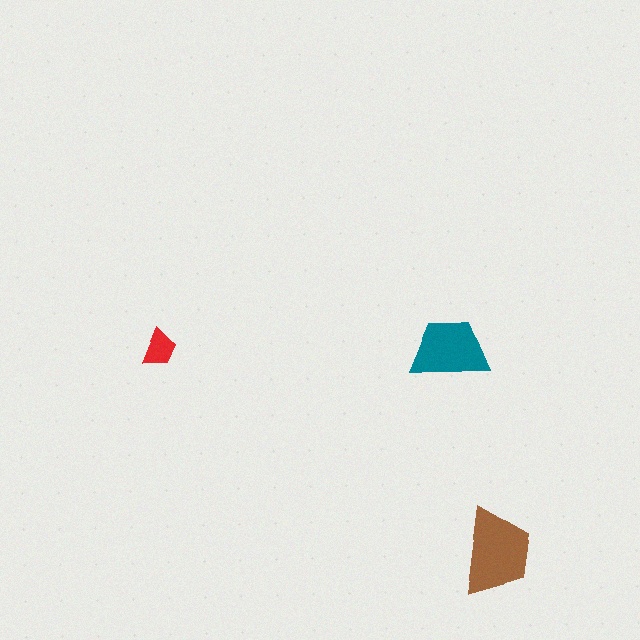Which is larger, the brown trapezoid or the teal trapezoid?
The brown one.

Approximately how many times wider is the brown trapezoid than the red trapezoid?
About 2.5 times wider.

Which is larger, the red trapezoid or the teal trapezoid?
The teal one.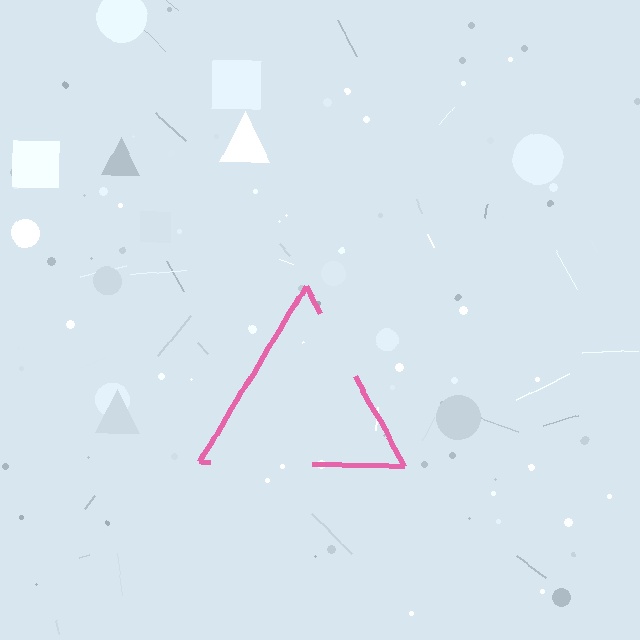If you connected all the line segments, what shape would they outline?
They would outline a triangle.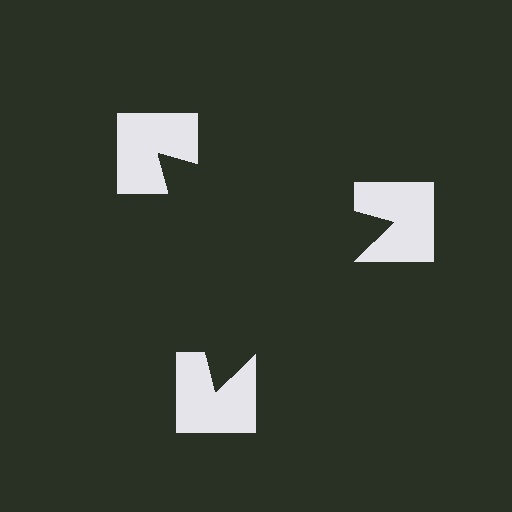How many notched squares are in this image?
There are 3 — one at each vertex of the illusory triangle.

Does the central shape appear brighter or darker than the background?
It typically appears slightly darker than the background, even though no actual brightness change is drawn.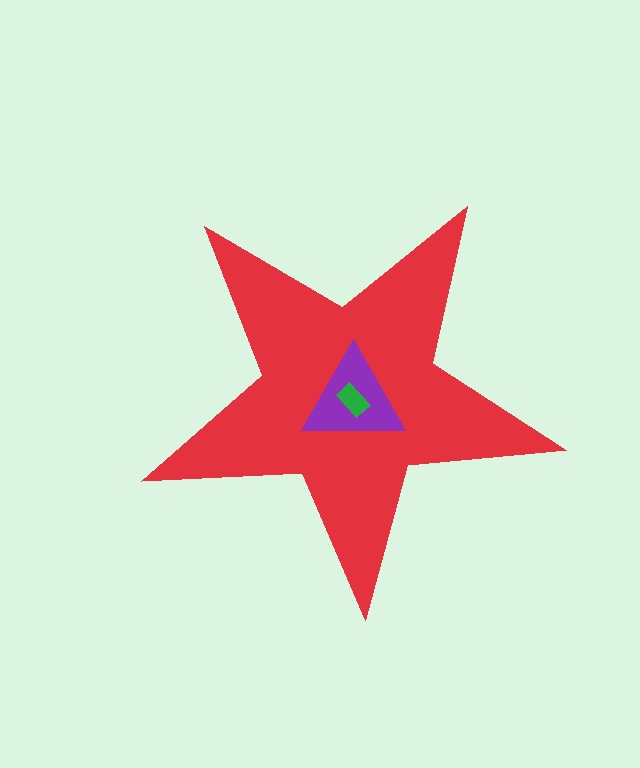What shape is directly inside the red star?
The purple triangle.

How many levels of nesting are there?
3.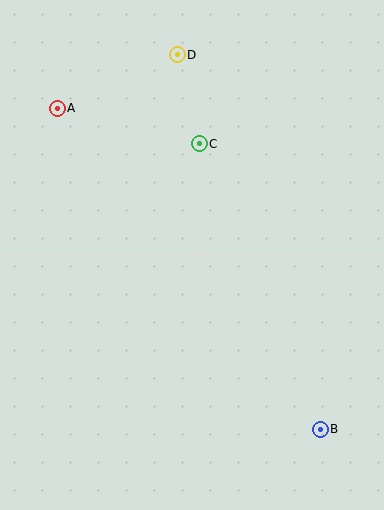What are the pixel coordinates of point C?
Point C is at (199, 144).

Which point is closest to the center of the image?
Point C at (199, 144) is closest to the center.